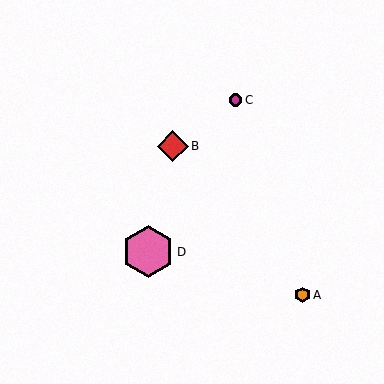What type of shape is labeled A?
Shape A is an orange hexagon.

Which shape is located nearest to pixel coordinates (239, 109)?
The magenta circle (labeled C) at (235, 100) is nearest to that location.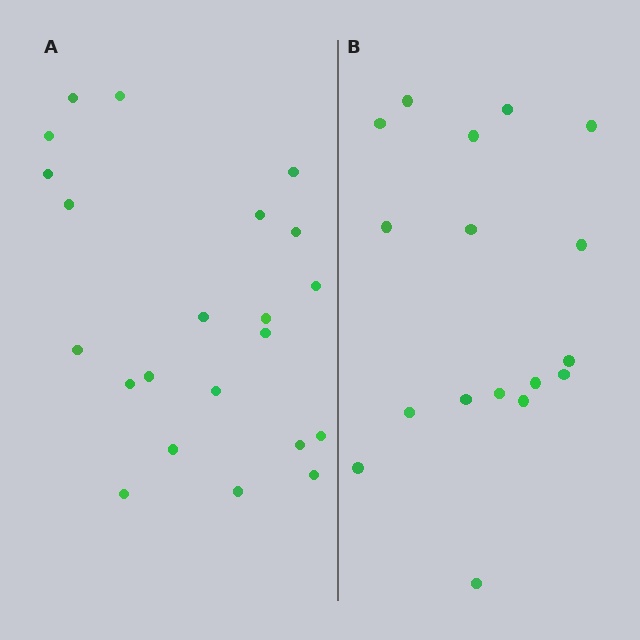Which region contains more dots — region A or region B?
Region A (the left region) has more dots.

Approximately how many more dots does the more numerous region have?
Region A has about 5 more dots than region B.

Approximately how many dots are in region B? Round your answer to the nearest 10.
About 20 dots. (The exact count is 17, which rounds to 20.)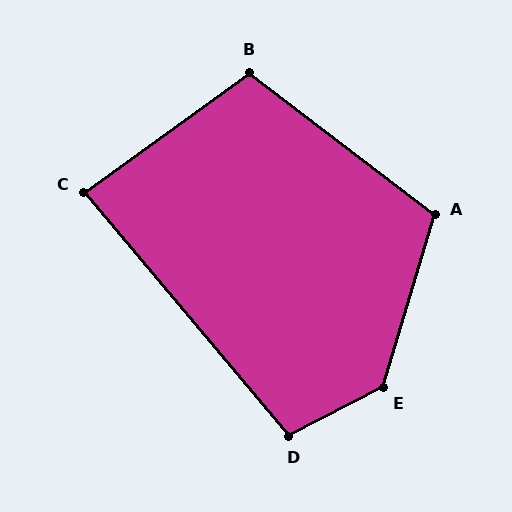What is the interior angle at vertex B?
Approximately 107 degrees (obtuse).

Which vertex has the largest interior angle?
E, at approximately 134 degrees.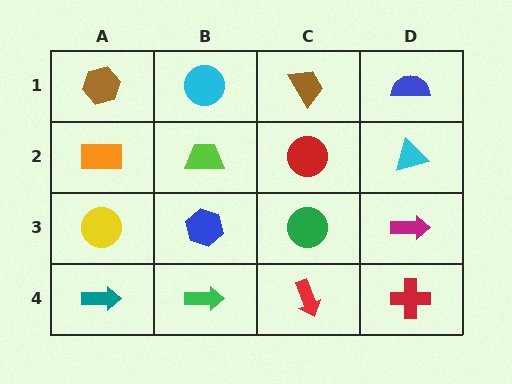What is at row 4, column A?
A teal arrow.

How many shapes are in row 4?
4 shapes.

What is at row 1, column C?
A brown trapezoid.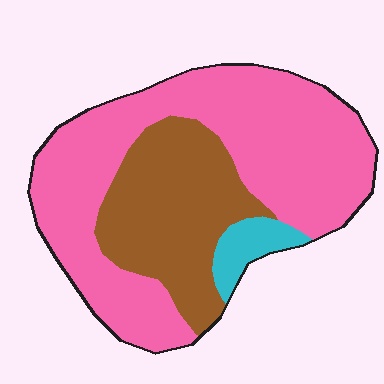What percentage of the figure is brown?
Brown takes up about one third (1/3) of the figure.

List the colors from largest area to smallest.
From largest to smallest: pink, brown, cyan.